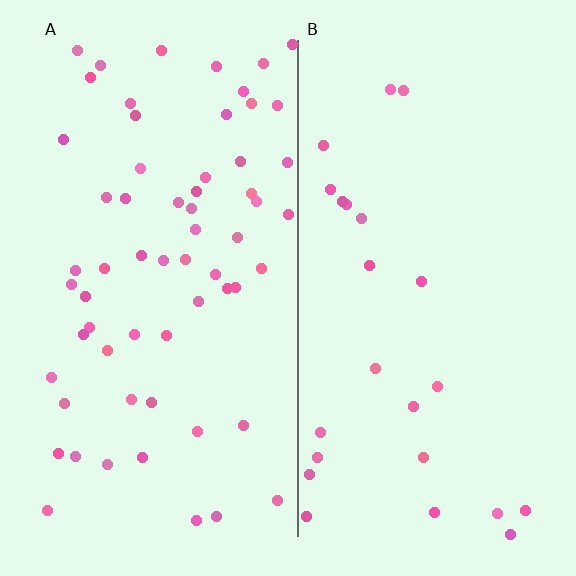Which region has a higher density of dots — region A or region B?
A (the left).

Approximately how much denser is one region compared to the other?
Approximately 2.6× — region A over region B.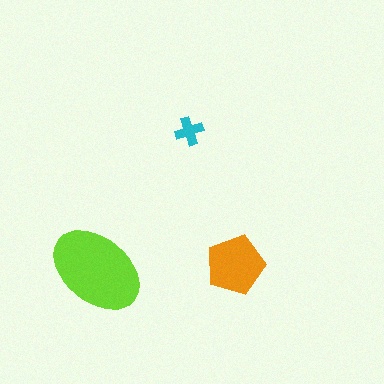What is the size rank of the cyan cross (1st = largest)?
3rd.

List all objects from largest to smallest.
The lime ellipse, the orange pentagon, the cyan cross.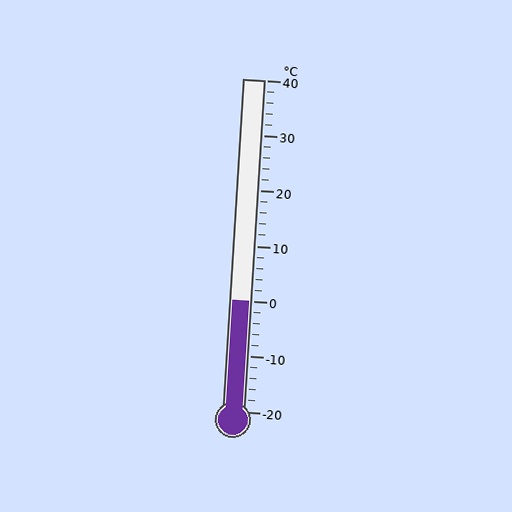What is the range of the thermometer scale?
The thermometer scale ranges from -20°C to 40°C.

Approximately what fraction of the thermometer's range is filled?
The thermometer is filled to approximately 35% of its range.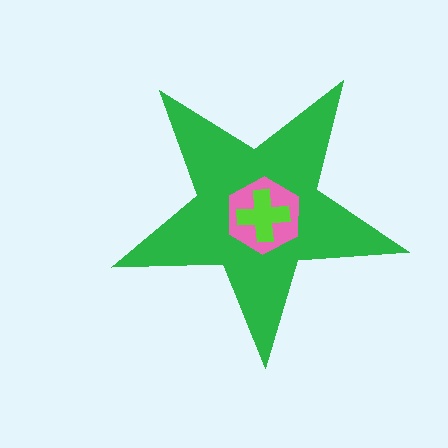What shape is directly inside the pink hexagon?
The lime cross.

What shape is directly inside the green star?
The pink hexagon.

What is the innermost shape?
The lime cross.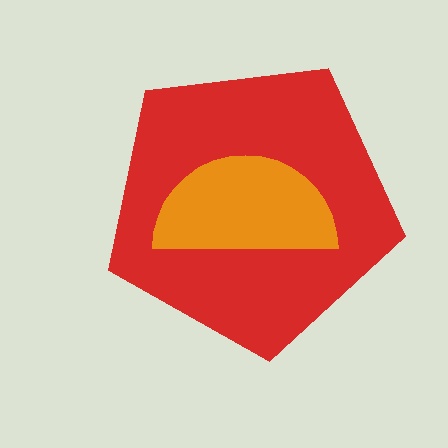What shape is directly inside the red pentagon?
The orange semicircle.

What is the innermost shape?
The orange semicircle.